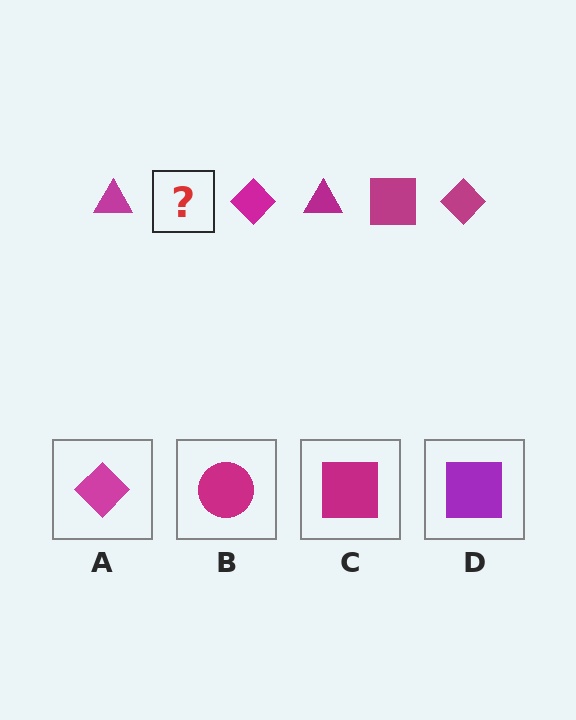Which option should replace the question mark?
Option C.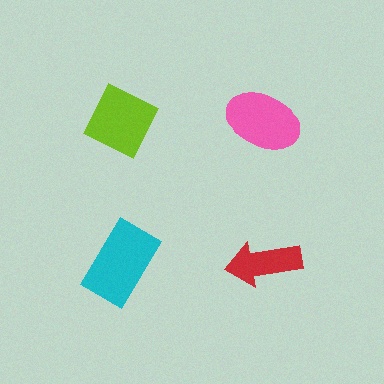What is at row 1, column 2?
A pink ellipse.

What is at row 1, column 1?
A lime diamond.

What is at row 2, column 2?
A red arrow.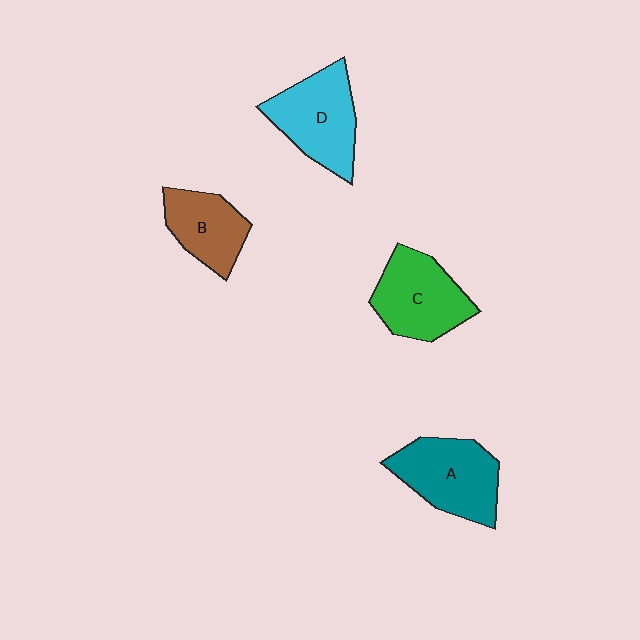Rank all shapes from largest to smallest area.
From largest to smallest: A (teal), D (cyan), C (green), B (brown).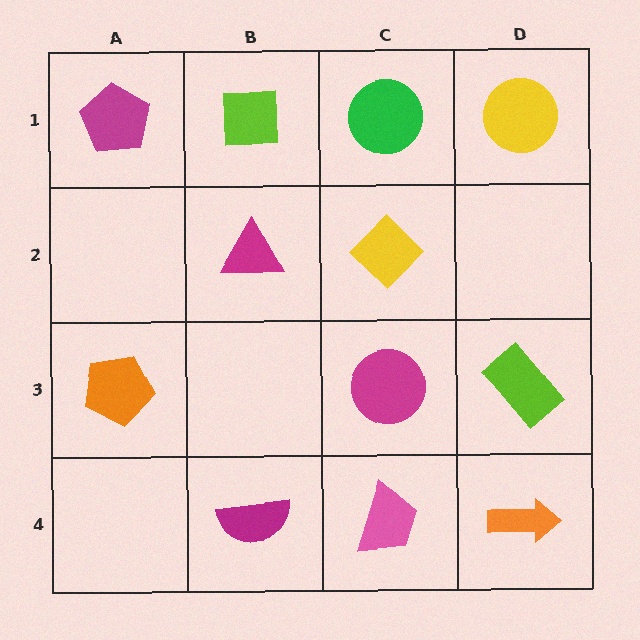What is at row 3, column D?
A lime rectangle.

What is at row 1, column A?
A magenta pentagon.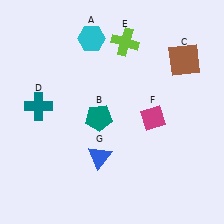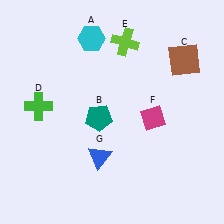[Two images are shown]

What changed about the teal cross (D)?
In Image 1, D is teal. In Image 2, it changed to green.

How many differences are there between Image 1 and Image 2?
There is 1 difference between the two images.